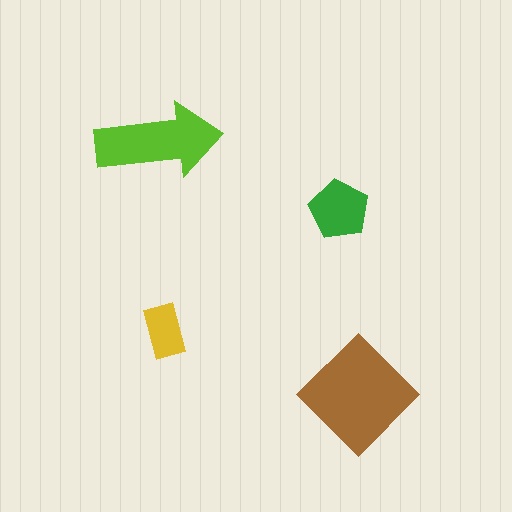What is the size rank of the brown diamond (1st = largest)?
1st.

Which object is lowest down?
The brown diamond is bottommost.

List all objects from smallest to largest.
The yellow rectangle, the green pentagon, the lime arrow, the brown diamond.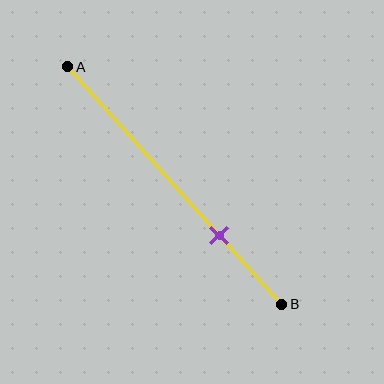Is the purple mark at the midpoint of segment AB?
No, the mark is at about 70% from A, not at the 50% midpoint.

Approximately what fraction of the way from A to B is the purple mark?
The purple mark is approximately 70% of the way from A to B.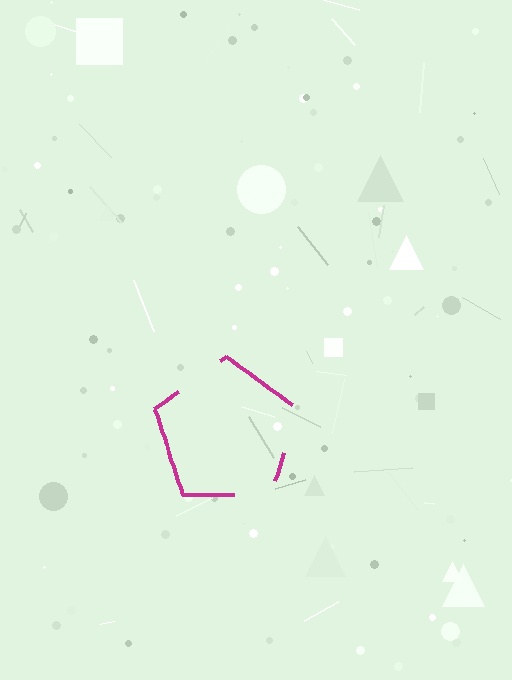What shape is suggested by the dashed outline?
The dashed outline suggests a pentagon.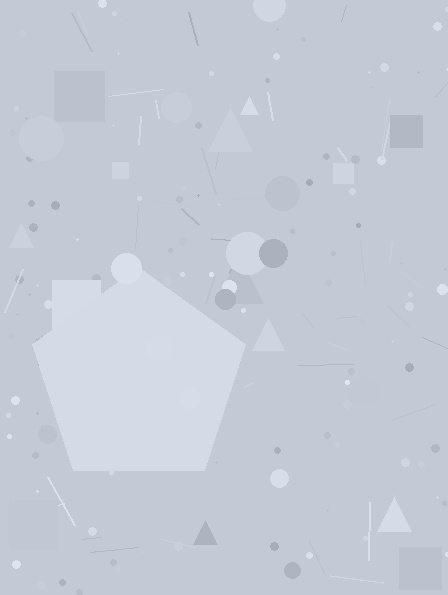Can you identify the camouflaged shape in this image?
The camouflaged shape is a pentagon.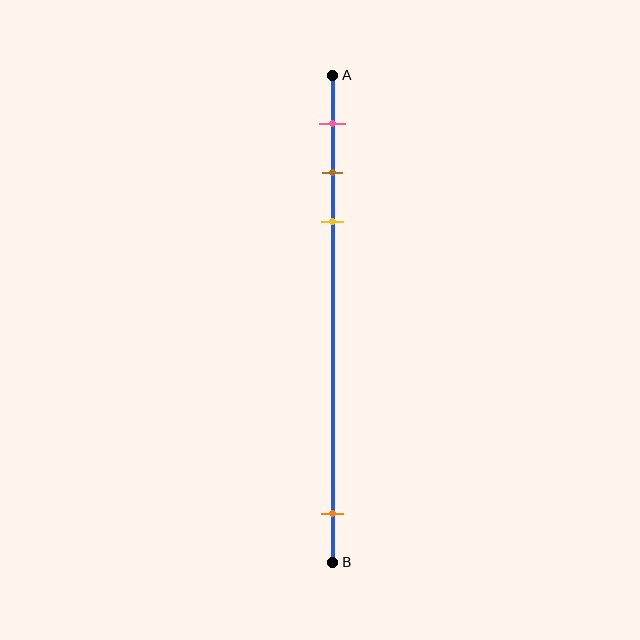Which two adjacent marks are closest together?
The brown and yellow marks are the closest adjacent pair.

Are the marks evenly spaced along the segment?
No, the marks are not evenly spaced.